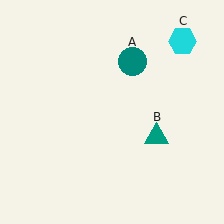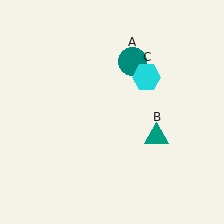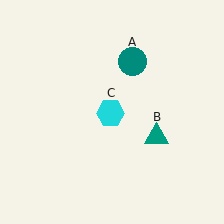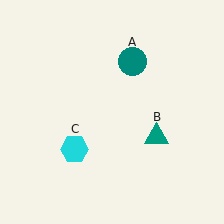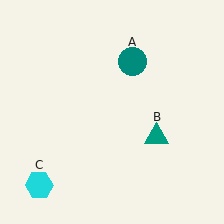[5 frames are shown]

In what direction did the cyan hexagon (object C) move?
The cyan hexagon (object C) moved down and to the left.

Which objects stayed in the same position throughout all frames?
Teal circle (object A) and teal triangle (object B) remained stationary.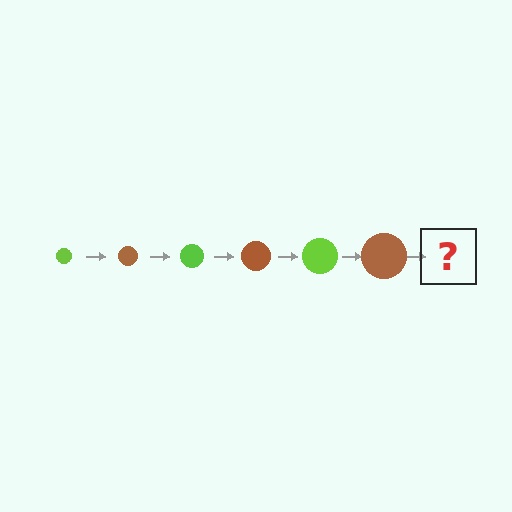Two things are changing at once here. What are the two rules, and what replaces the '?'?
The two rules are that the circle grows larger each step and the color cycles through lime and brown. The '?' should be a lime circle, larger than the previous one.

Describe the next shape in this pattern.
It should be a lime circle, larger than the previous one.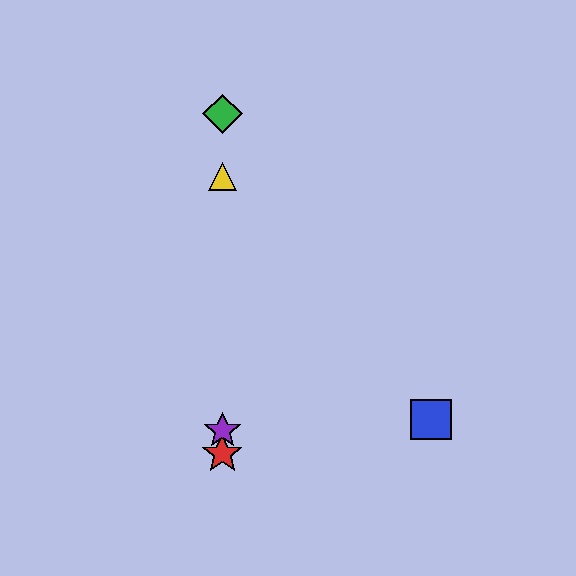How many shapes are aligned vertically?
4 shapes (the red star, the green diamond, the yellow triangle, the purple star) are aligned vertically.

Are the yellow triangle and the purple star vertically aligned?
Yes, both are at x≈222.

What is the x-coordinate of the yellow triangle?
The yellow triangle is at x≈222.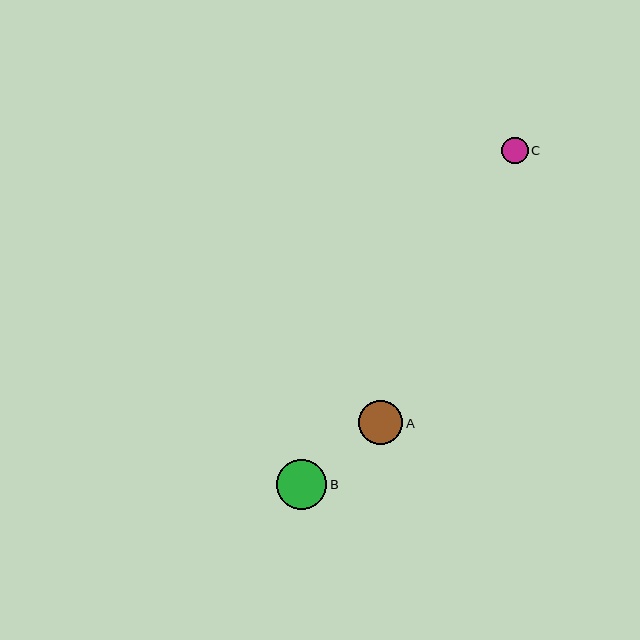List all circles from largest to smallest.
From largest to smallest: B, A, C.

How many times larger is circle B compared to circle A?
Circle B is approximately 1.1 times the size of circle A.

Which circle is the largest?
Circle B is the largest with a size of approximately 50 pixels.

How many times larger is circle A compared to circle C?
Circle A is approximately 1.7 times the size of circle C.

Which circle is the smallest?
Circle C is the smallest with a size of approximately 27 pixels.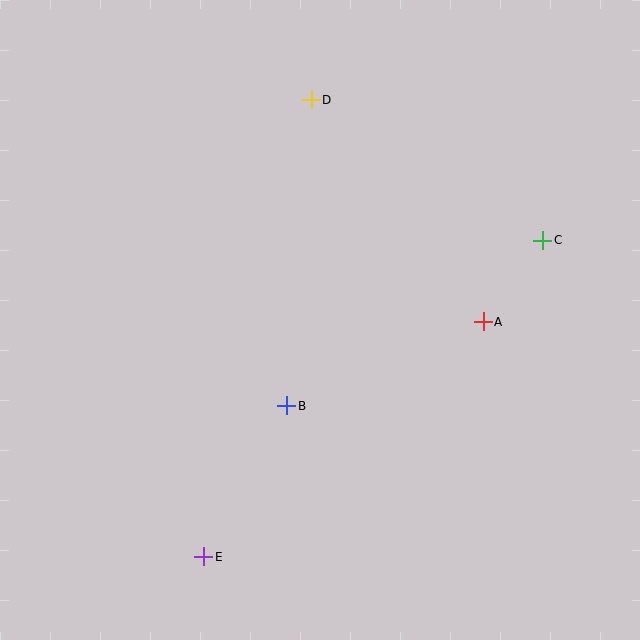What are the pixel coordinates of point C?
Point C is at (543, 240).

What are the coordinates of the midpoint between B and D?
The midpoint between B and D is at (299, 253).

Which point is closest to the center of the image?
Point B at (287, 406) is closest to the center.